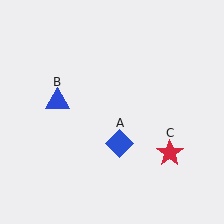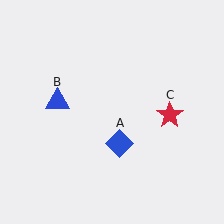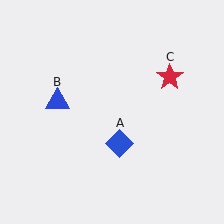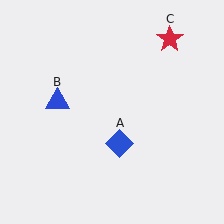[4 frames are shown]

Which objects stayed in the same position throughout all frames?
Blue diamond (object A) and blue triangle (object B) remained stationary.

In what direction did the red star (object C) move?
The red star (object C) moved up.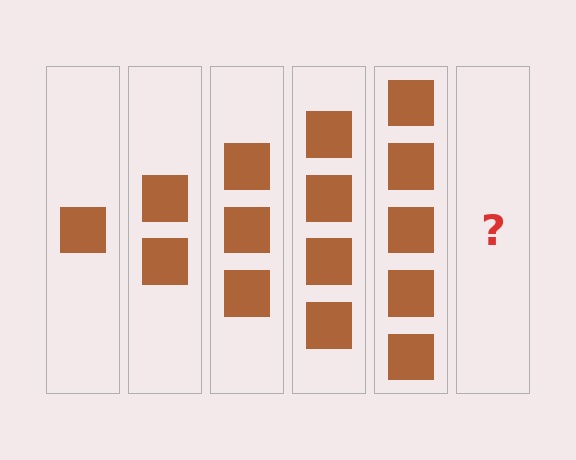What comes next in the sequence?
The next element should be 6 squares.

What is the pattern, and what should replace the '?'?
The pattern is that each step adds one more square. The '?' should be 6 squares.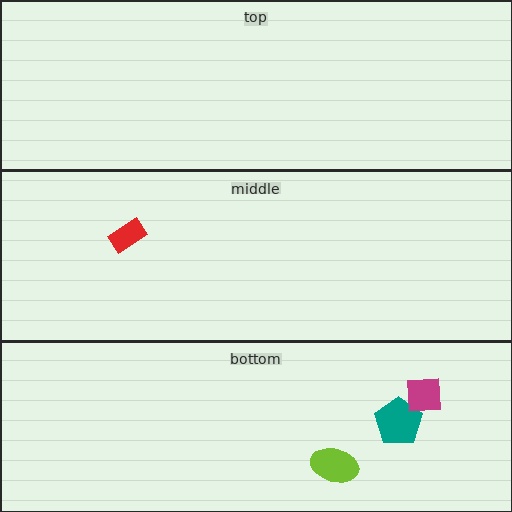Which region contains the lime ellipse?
The bottom region.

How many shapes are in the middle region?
1.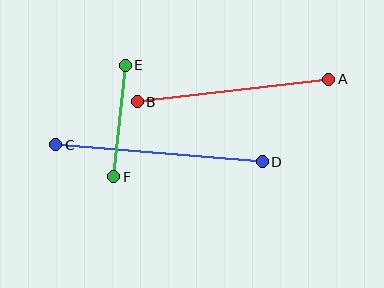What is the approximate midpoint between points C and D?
The midpoint is at approximately (159, 153) pixels.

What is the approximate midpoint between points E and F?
The midpoint is at approximately (119, 121) pixels.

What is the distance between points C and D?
The distance is approximately 207 pixels.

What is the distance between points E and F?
The distance is approximately 112 pixels.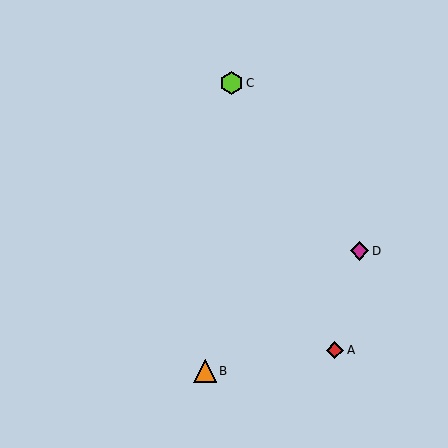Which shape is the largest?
The lime hexagon (labeled C) is the largest.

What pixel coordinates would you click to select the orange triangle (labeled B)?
Click at (205, 371) to select the orange triangle B.